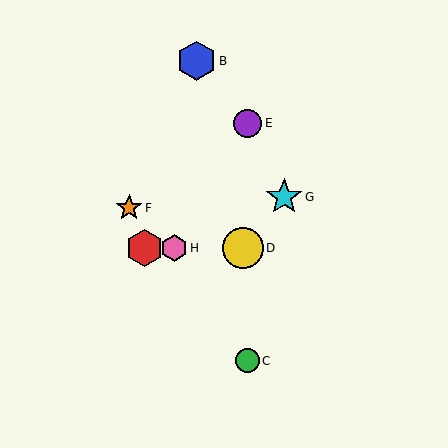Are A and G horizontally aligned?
No, A is at y≈248 and G is at y≈197.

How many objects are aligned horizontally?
3 objects (A, D, H) are aligned horizontally.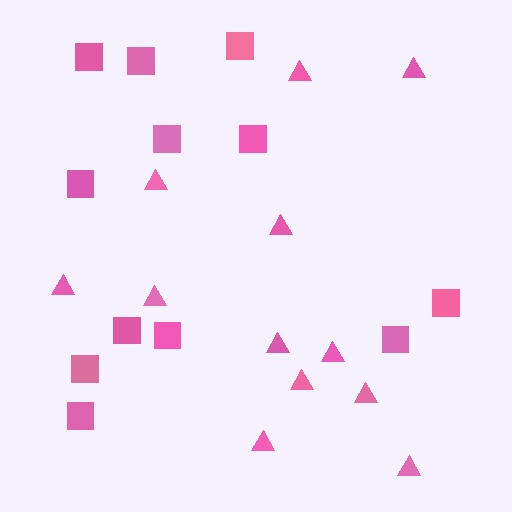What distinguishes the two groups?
There are 2 groups: one group of triangles (12) and one group of squares (12).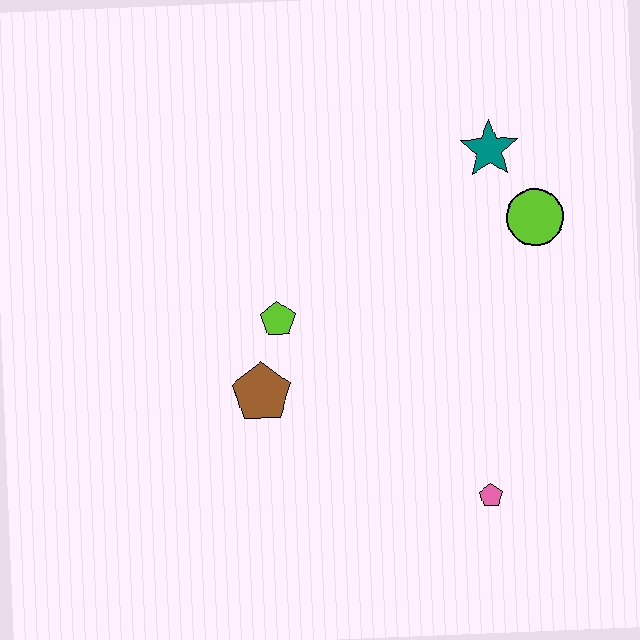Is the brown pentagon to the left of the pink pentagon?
Yes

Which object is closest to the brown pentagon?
The lime pentagon is closest to the brown pentagon.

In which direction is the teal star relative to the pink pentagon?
The teal star is above the pink pentagon.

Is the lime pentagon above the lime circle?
No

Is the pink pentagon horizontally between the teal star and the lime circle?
No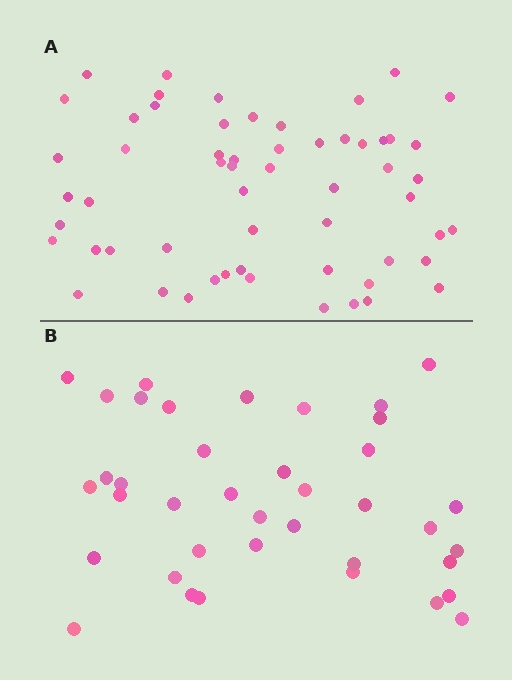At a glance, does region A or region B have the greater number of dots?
Region A (the top region) has more dots.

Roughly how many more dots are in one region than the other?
Region A has approximately 20 more dots than region B.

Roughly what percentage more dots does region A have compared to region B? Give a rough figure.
About 50% more.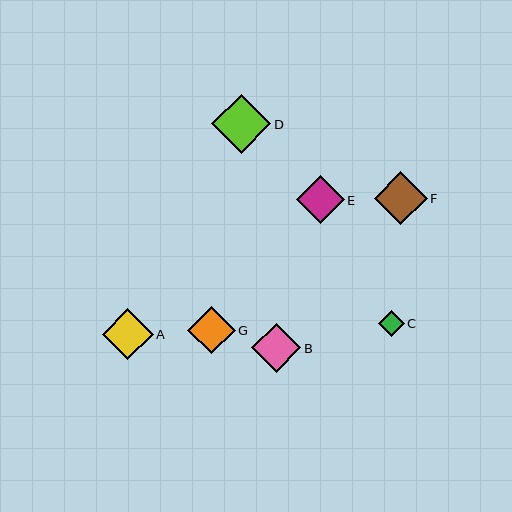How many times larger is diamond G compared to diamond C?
Diamond G is approximately 1.8 times the size of diamond C.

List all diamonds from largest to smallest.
From largest to smallest: D, F, A, B, E, G, C.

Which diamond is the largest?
Diamond D is the largest with a size of approximately 59 pixels.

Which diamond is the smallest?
Diamond C is the smallest with a size of approximately 26 pixels.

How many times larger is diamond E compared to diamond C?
Diamond E is approximately 1.8 times the size of diamond C.